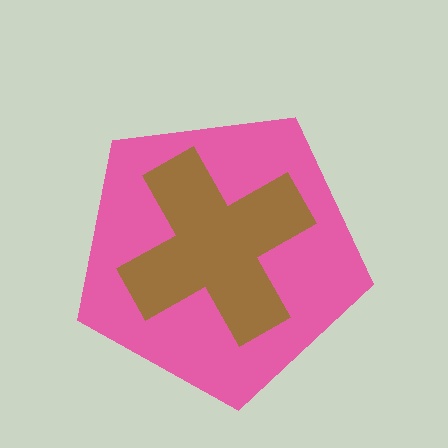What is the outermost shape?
The pink pentagon.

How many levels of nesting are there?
2.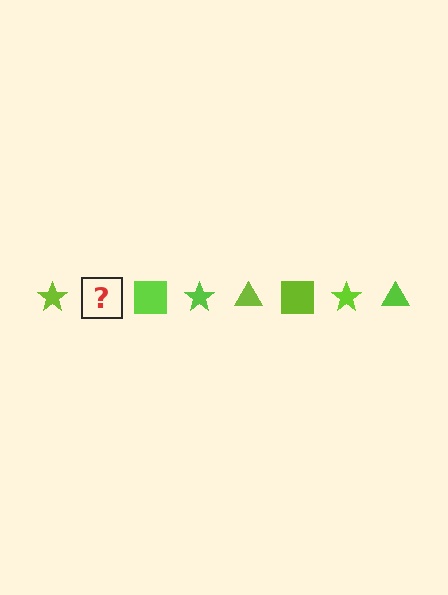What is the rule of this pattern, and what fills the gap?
The rule is that the pattern cycles through star, triangle, square shapes in lime. The gap should be filled with a lime triangle.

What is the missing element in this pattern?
The missing element is a lime triangle.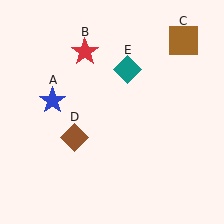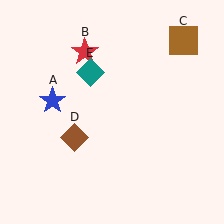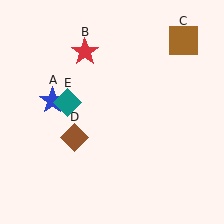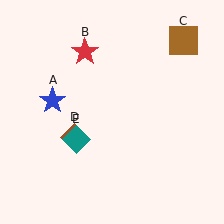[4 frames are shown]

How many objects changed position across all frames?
1 object changed position: teal diamond (object E).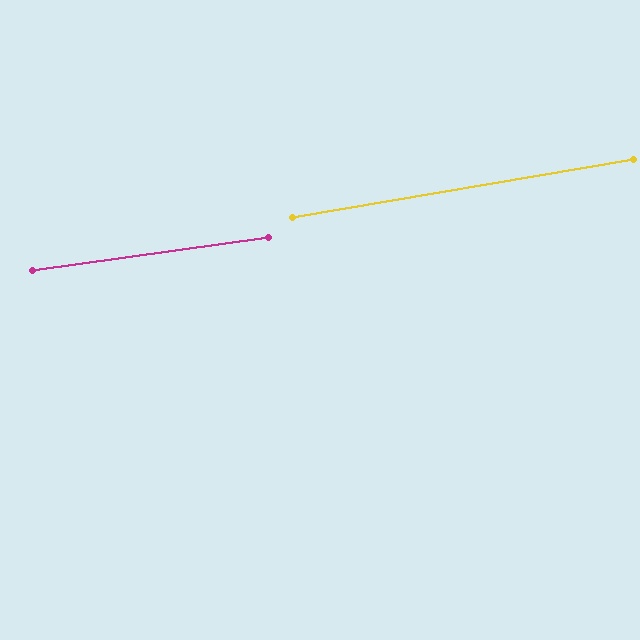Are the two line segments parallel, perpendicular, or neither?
Parallel — their directions differ by only 1.6°.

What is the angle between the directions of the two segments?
Approximately 2 degrees.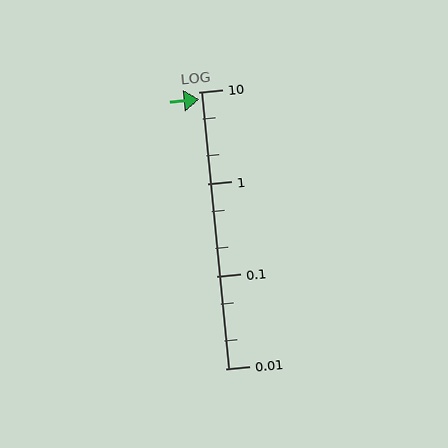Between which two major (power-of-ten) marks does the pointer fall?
The pointer is between 1 and 10.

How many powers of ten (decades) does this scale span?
The scale spans 3 decades, from 0.01 to 10.